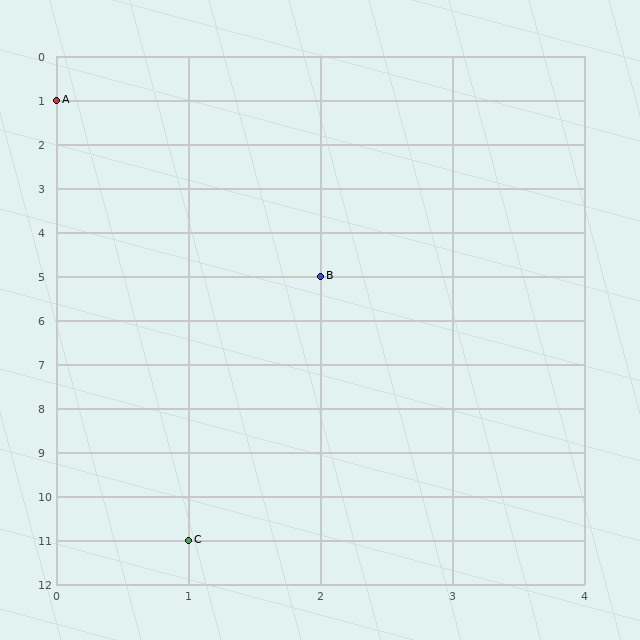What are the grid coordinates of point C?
Point C is at grid coordinates (1, 11).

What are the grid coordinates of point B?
Point B is at grid coordinates (2, 5).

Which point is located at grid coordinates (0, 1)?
Point A is at (0, 1).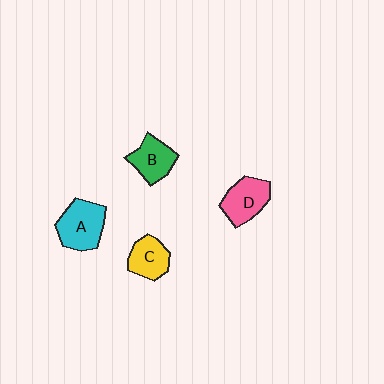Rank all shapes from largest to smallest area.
From largest to smallest: A (cyan), D (pink), B (green), C (yellow).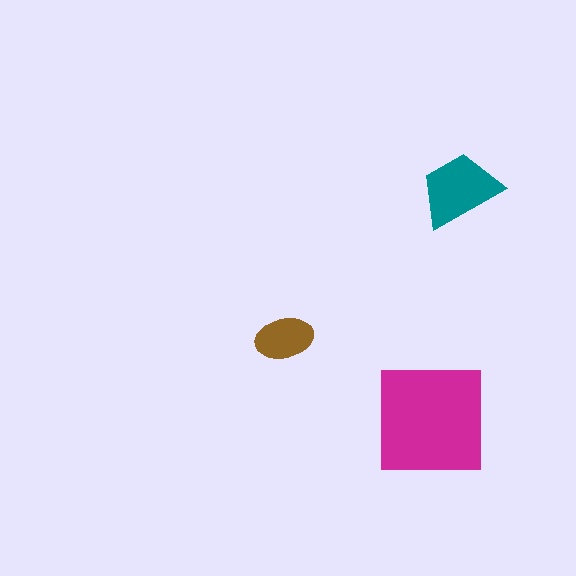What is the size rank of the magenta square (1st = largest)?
1st.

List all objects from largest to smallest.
The magenta square, the teal trapezoid, the brown ellipse.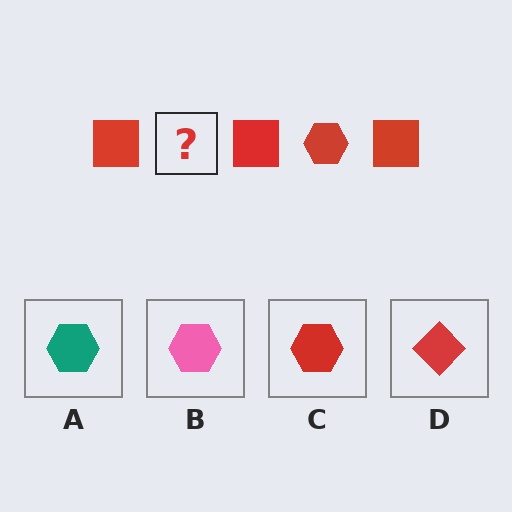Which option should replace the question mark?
Option C.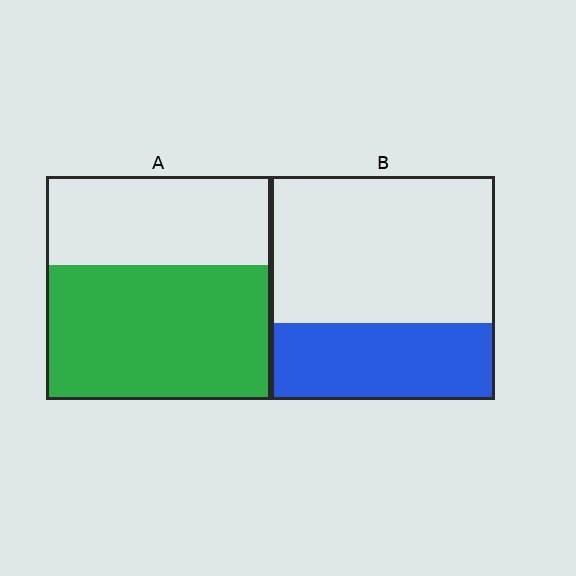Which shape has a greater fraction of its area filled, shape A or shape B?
Shape A.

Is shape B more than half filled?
No.